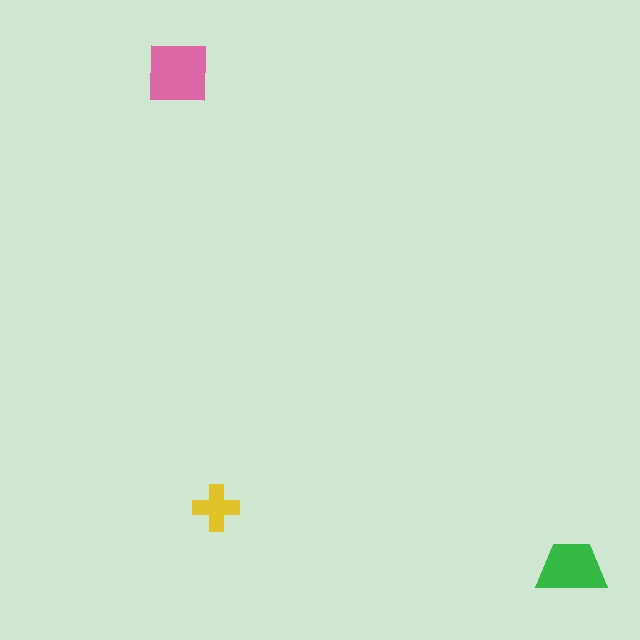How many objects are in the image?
There are 3 objects in the image.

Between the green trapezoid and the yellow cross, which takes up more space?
The green trapezoid.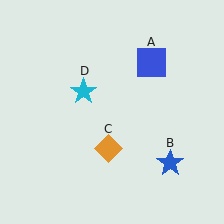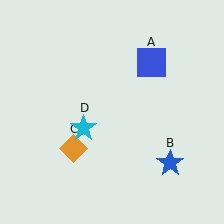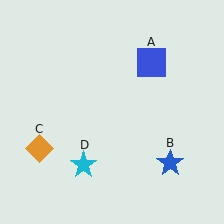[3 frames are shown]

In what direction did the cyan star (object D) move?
The cyan star (object D) moved down.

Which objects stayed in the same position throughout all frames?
Blue square (object A) and blue star (object B) remained stationary.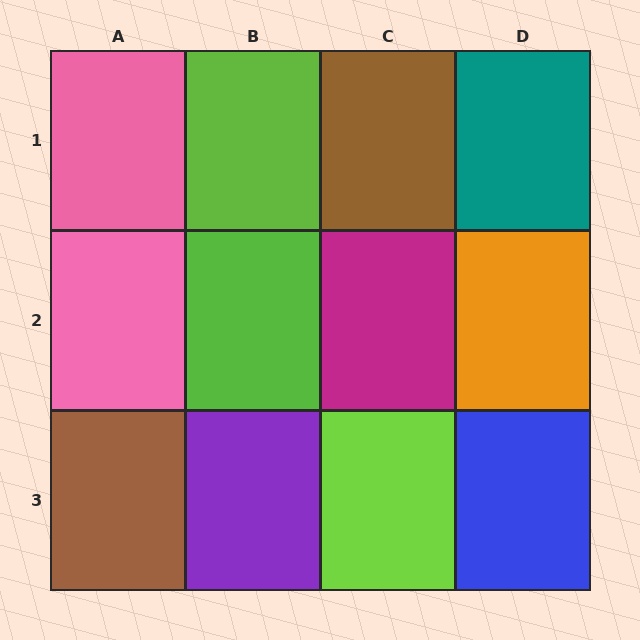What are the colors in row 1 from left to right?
Pink, lime, brown, teal.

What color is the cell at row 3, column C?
Lime.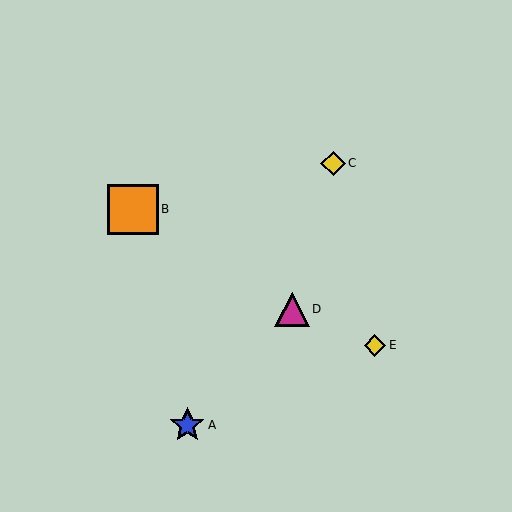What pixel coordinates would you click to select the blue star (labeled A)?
Click at (187, 425) to select the blue star A.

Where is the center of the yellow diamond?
The center of the yellow diamond is at (333, 163).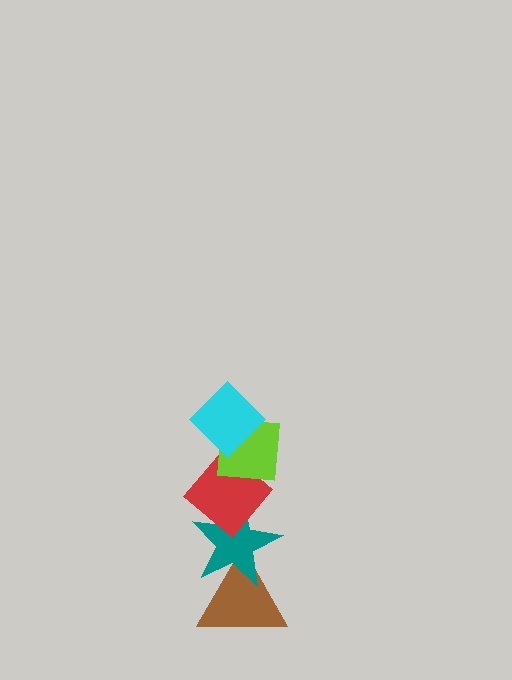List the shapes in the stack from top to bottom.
From top to bottom: the cyan diamond, the lime square, the red diamond, the teal star, the brown triangle.